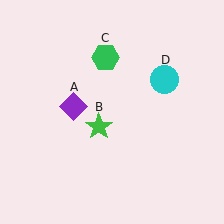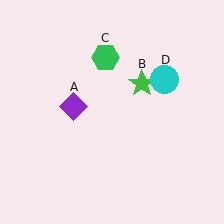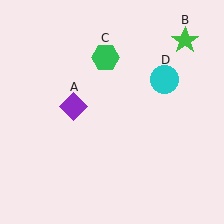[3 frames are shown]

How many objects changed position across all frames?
1 object changed position: green star (object B).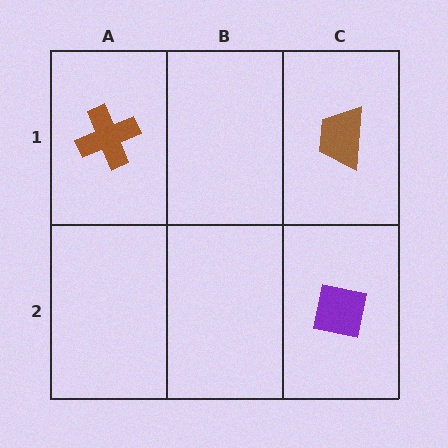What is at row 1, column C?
A brown trapezoid.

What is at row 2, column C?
A purple square.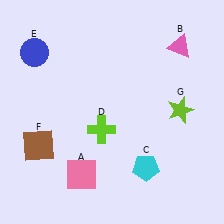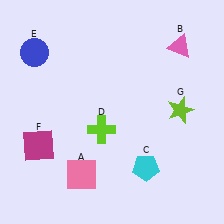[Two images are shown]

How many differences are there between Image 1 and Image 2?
There is 1 difference between the two images.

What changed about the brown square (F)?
In Image 1, F is brown. In Image 2, it changed to magenta.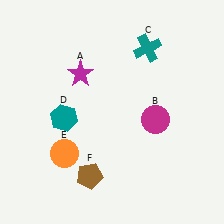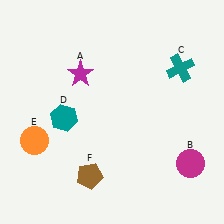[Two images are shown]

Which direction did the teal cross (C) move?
The teal cross (C) moved right.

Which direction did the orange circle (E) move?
The orange circle (E) moved left.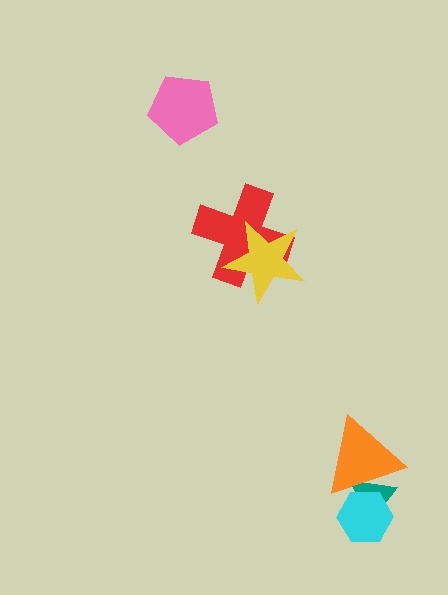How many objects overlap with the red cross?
1 object overlaps with the red cross.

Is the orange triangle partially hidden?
No, no other shape covers it.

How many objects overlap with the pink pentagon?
0 objects overlap with the pink pentagon.